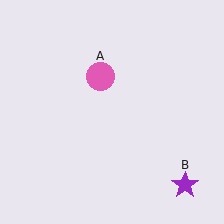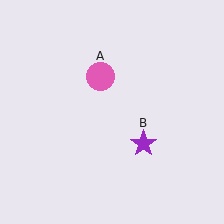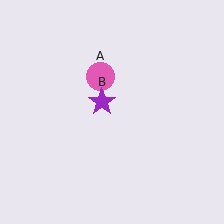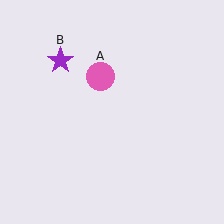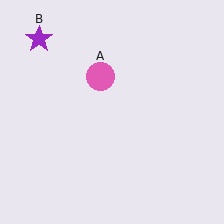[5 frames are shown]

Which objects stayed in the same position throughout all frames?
Pink circle (object A) remained stationary.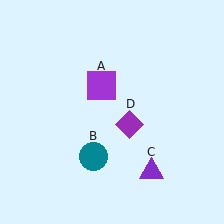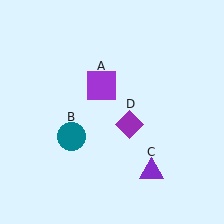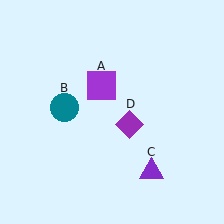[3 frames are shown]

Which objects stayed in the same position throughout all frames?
Purple square (object A) and purple triangle (object C) and purple diamond (object D) remained stationary.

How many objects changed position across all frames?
1 object changed position: teal circle (object B).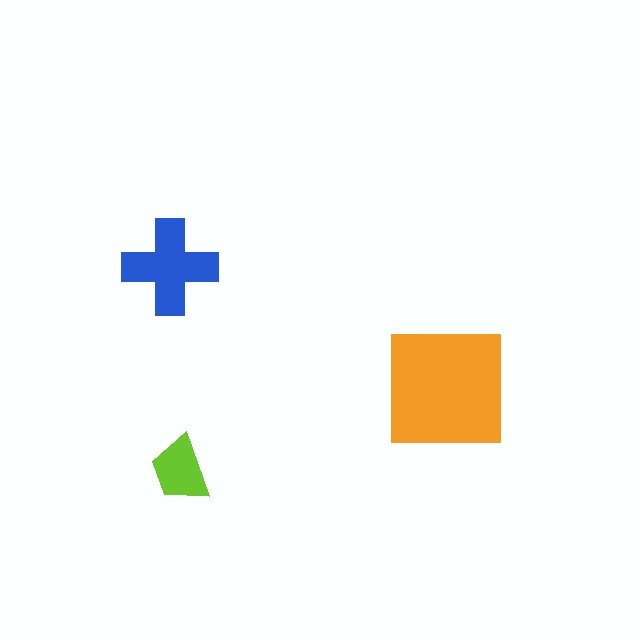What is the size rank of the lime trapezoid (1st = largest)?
3rd.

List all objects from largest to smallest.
The orange square, the blue cross, the lime trapezoid.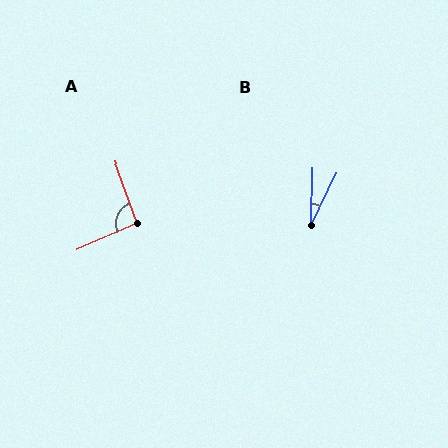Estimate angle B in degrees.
Approximately 25 degrees.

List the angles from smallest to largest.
B (25°), A (94°).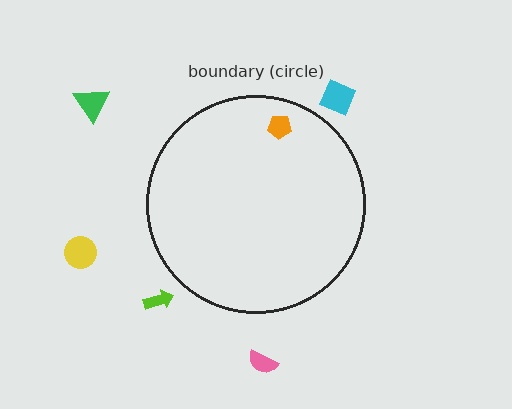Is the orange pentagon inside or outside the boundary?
Inside.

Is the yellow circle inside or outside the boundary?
Outside.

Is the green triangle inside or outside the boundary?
Outside.